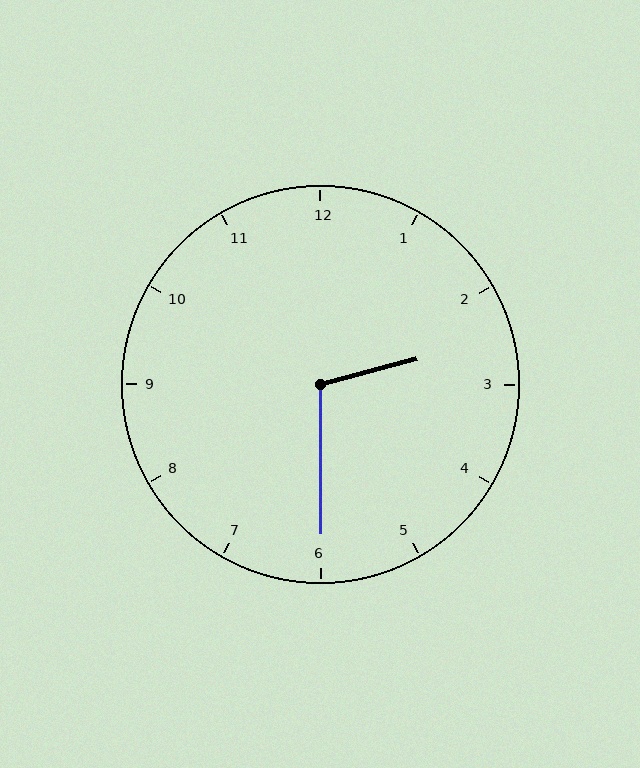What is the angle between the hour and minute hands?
Approximately 105 degrees.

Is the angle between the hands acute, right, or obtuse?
It is obtuse.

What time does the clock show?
2:30.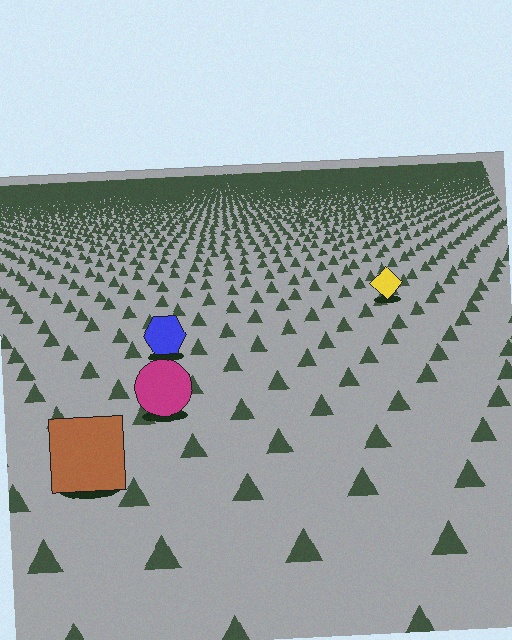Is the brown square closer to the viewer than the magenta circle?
Yes. The brown square is closer — you can tell from the texture gradient: the ground texture is coarser near it.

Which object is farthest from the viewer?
The yellow diamond is farthest from the viewer. It appears smaller and the ground texture around it is denser.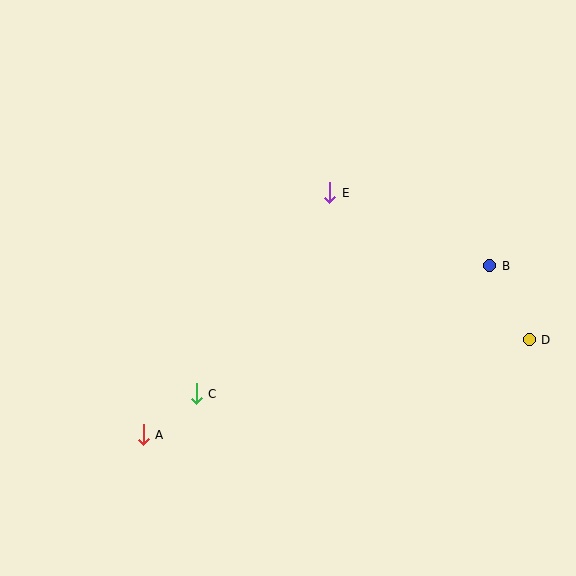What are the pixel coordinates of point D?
Point D is at (529, 340).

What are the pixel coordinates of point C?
Point C is at (196, 394).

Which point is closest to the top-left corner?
Point E is closest to the top-left corner.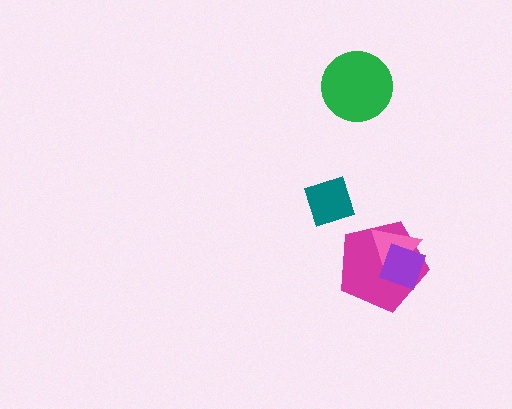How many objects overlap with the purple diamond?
2 objects overlap with the purple diamond.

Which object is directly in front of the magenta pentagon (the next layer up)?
The pink triangle is directly in front of the magenta pentagon.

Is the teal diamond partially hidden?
No, no other shape covers it.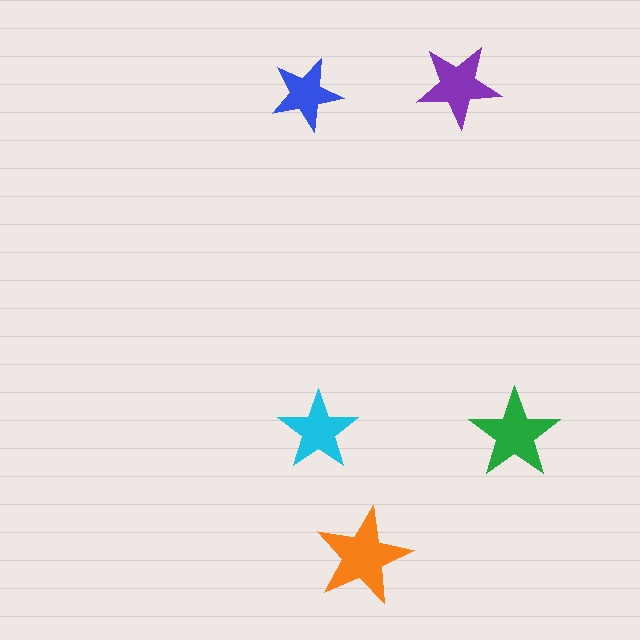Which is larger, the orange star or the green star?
The orange one.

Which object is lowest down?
The orange star is bottommost.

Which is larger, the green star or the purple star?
The green one.